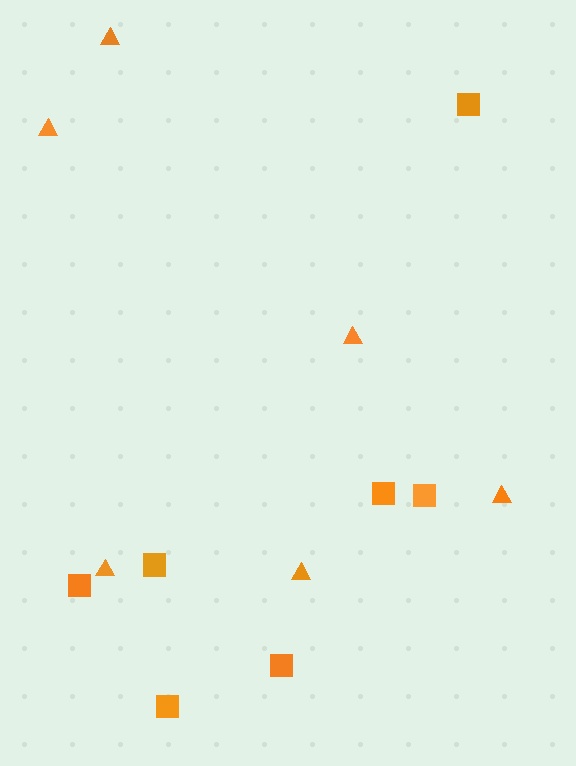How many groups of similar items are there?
There are 2 groups: one group of squares (7) and one group of triangles (6).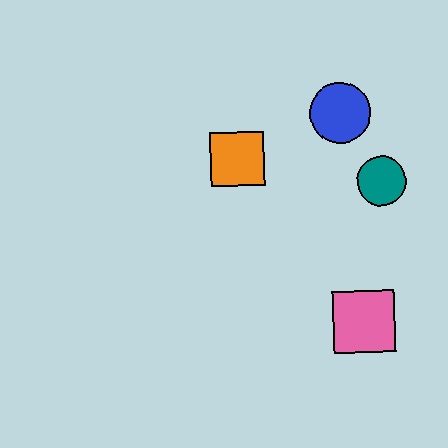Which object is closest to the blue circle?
The teal circle is closest to the blue circle.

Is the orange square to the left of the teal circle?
Yes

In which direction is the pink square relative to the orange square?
The pink square is below the orange square.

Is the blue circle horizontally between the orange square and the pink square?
Yes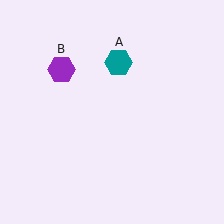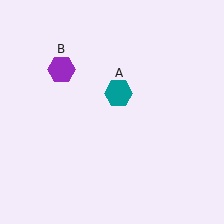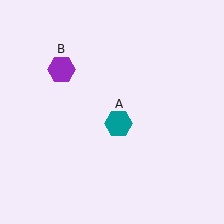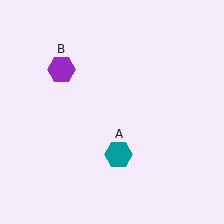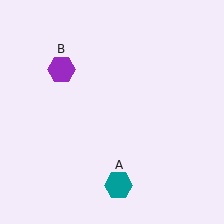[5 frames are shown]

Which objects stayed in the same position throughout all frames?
Purple hexagon (object B) remained stationary.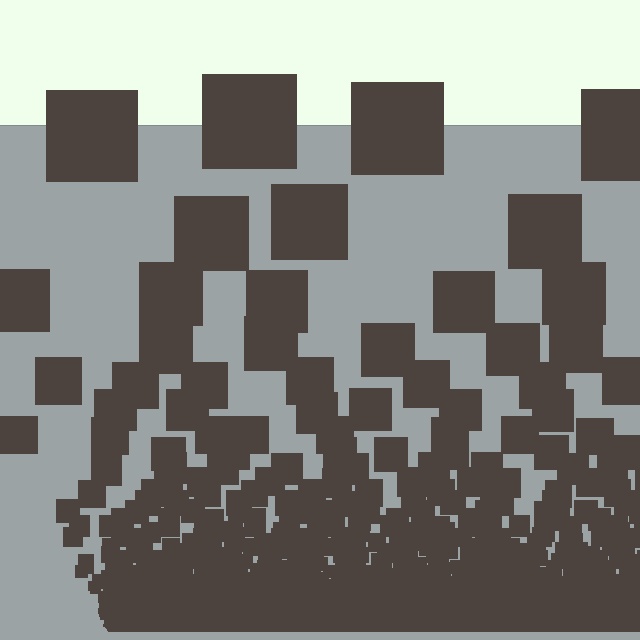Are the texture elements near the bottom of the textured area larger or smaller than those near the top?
Smaller. The gradient is inverted — elements near the bottom are smaller and denser.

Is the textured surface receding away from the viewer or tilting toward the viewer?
The surface appears to tilt toward the viewer. Texture elements get larger and sparser toward the top.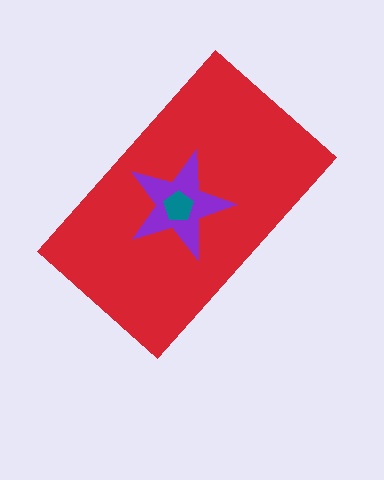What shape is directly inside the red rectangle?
The purple star.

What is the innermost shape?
The teal pentagon.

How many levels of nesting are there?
3.